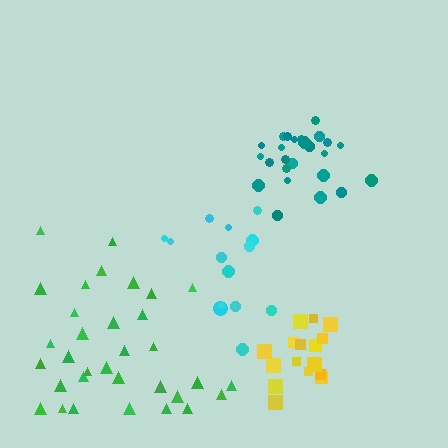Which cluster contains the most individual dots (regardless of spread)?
Green (34).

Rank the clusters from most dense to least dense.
yellow, teal, cyan, green.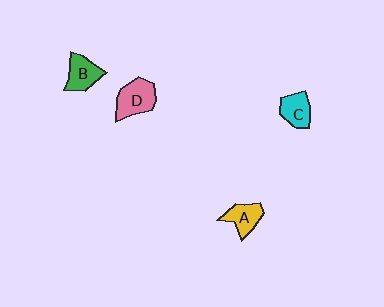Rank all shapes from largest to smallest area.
From largest to smallest: D (pink), B (green), A (yellow), C (cyan).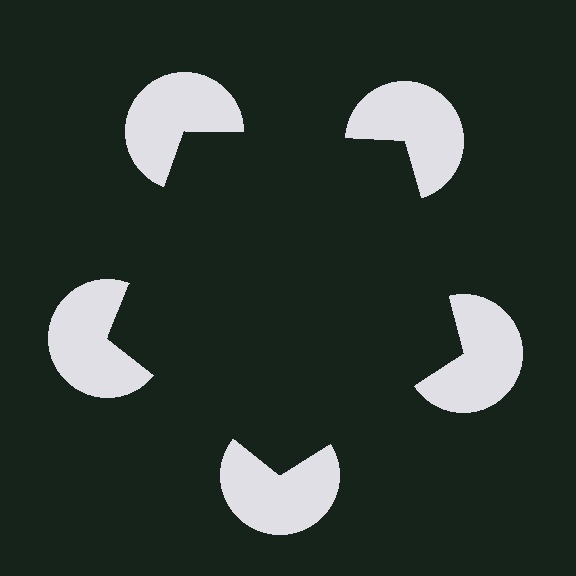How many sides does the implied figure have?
5 sides.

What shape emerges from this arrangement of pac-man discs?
An illusory pentagon — its edges are inferred from the aligned wedge cuts in the pac-man discs, not physically drawn.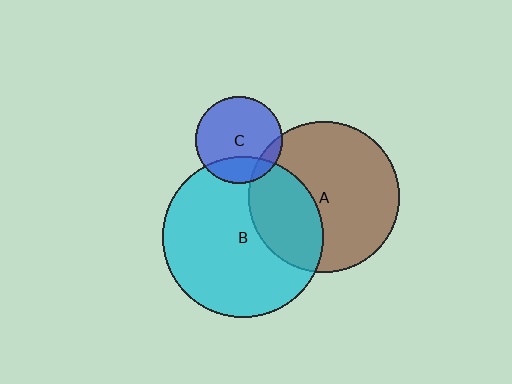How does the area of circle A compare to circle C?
Approximately 3.0 times.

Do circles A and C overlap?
Yes.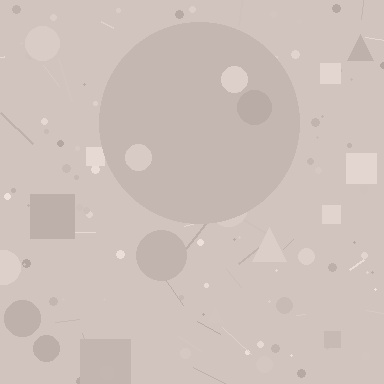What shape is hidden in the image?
A circle is hidden in the image.